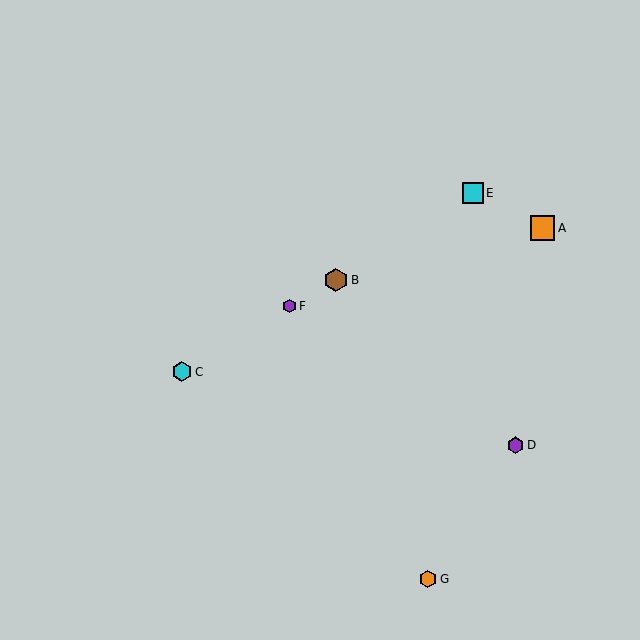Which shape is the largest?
The orange square (labeled A) is the largest.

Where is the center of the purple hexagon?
The center of the purple hexagon is at (516, 445).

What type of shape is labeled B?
Shape B is a brown hexagon.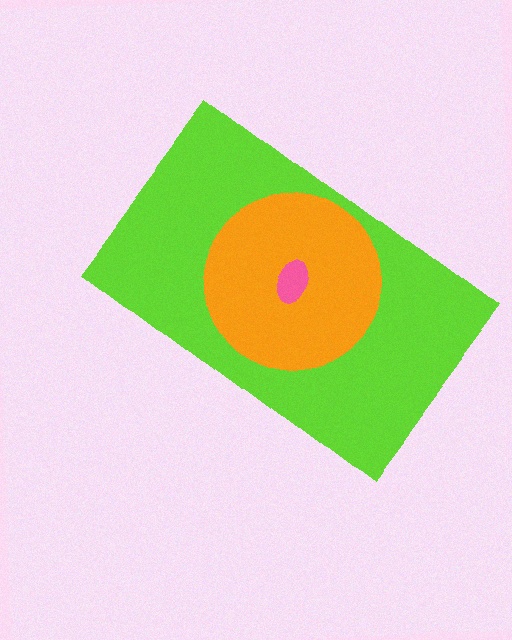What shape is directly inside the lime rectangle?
The orange circle.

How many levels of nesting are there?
3.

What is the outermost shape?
The lime rectangle.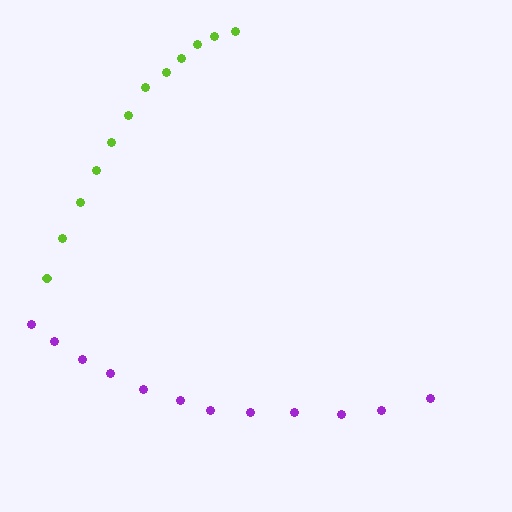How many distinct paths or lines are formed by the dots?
There are 2 distinct paths.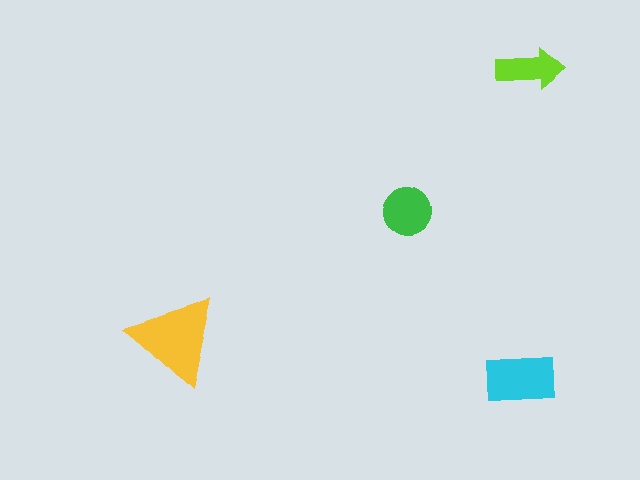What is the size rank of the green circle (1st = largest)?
3rd.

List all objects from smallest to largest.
The lime arrow, the green circle, the cyan rectangle, the yellow triangle.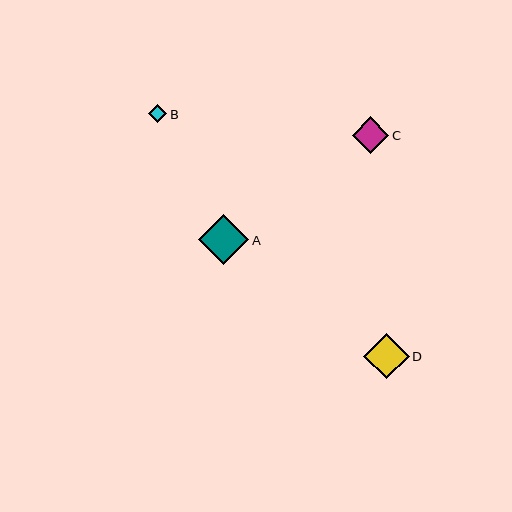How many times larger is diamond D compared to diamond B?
Diamond D is approximately 2.5 times the size of diamond B.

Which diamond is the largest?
Diamond A is the largest with a size of approximately 50 pixels.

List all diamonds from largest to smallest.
From largest to smallest: A, D, C, B.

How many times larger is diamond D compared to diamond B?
Diamond D is approximately 2.5 times the size of diamond B.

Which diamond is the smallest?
Diamond B is the smallest with a size of approximately 18 pixels.